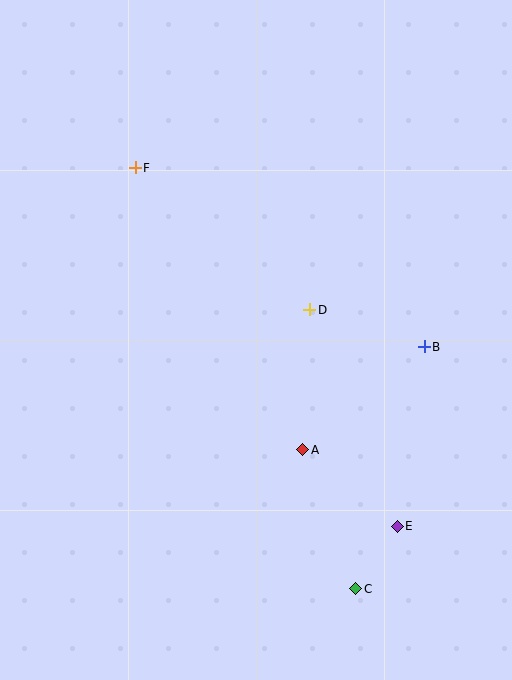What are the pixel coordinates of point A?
Point A is at (303, 450).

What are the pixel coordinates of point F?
Point F is at (135, 168).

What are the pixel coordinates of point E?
Point E is at (397, 526).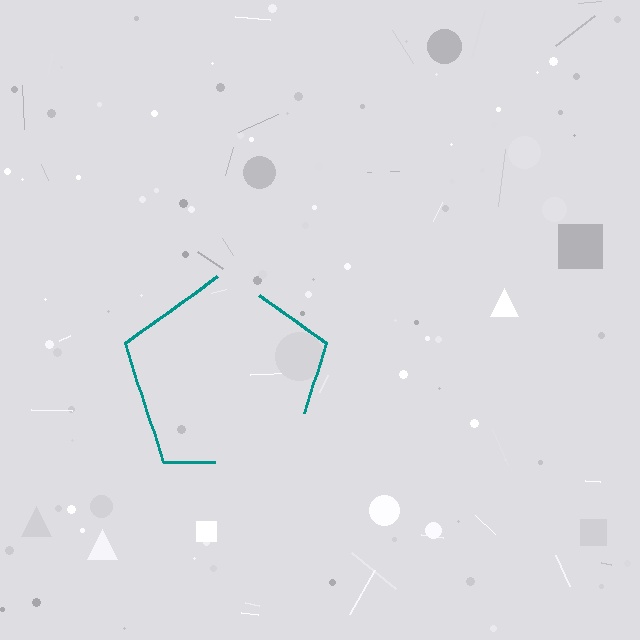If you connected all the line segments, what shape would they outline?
They would outline a pentagon.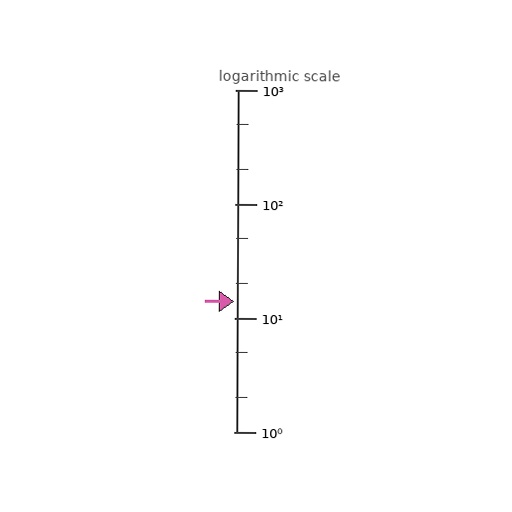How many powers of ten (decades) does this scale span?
The scale spans 3 decades, from 1 to 1000.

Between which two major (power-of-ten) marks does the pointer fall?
The pointer is between 10 and 100.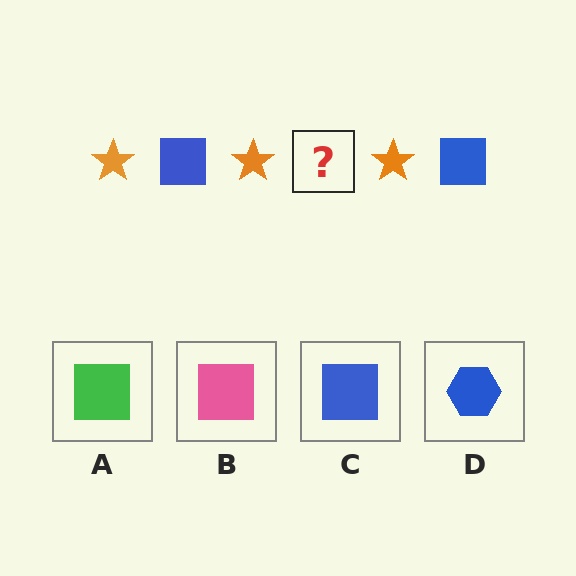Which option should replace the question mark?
Option C.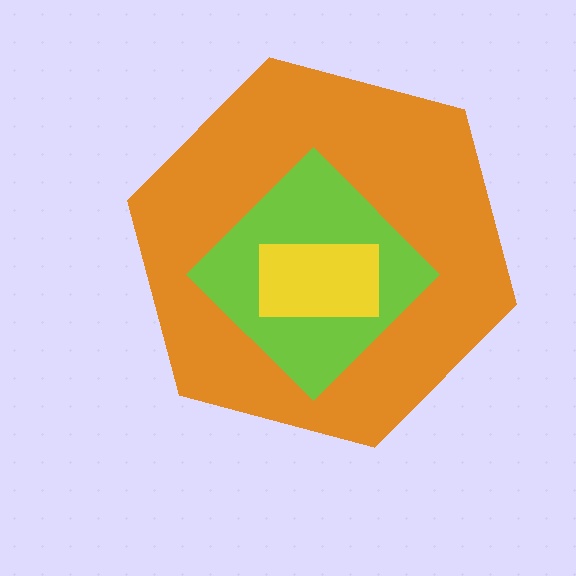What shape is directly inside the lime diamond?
The yellow rectangle.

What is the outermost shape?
The orange hexagon.